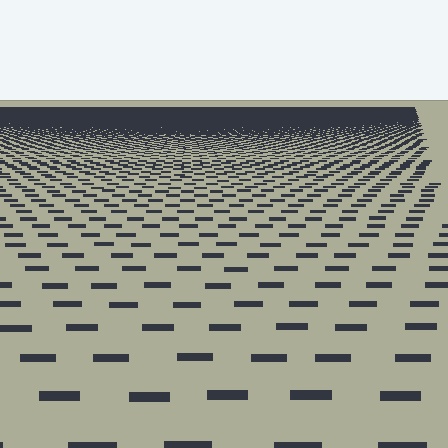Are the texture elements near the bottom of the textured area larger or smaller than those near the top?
Larger. Near the bottom, elements are closer to the viewer and appear at a bigger on-screen size.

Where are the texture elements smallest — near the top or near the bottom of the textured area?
Near the top.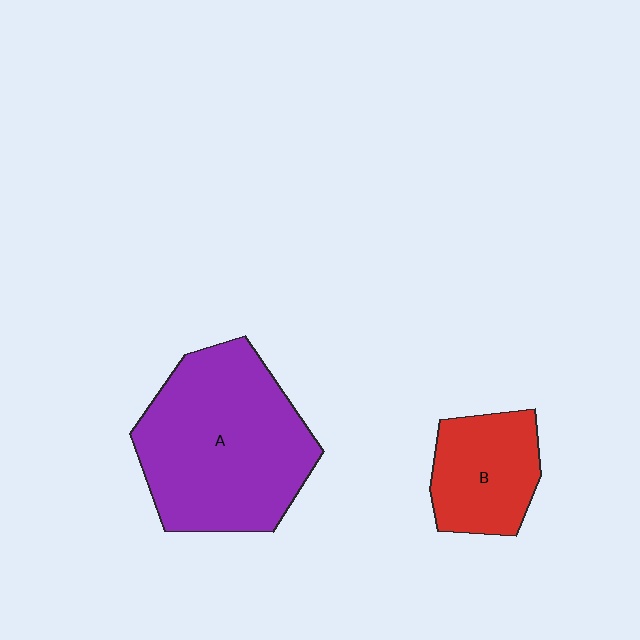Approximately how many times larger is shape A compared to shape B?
Approximately 2.2 times.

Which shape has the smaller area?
Shape B (red).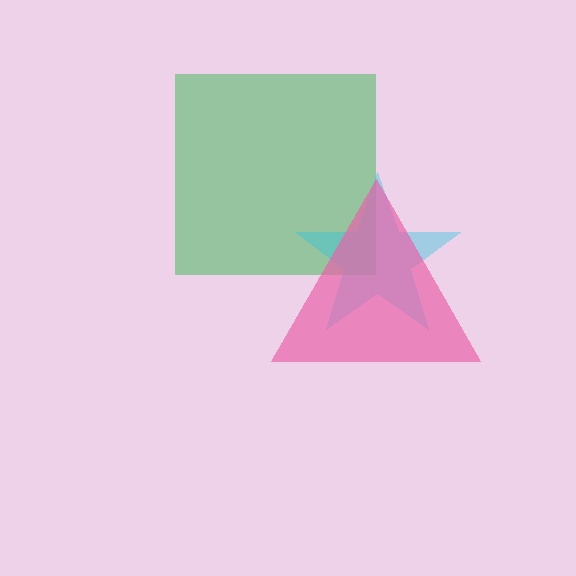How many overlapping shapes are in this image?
There are 3 overlapping shapes in the image.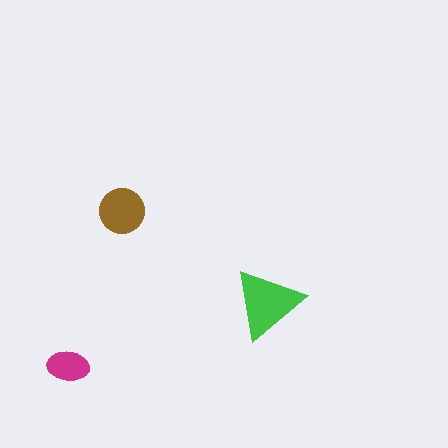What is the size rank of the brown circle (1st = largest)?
2nd.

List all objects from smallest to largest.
The magenta ellipse, the brown circle, the green triangle.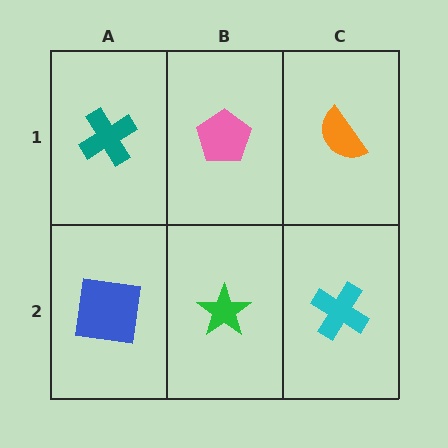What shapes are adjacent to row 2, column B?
A pink pentagon (row 1, column B), a blue square (row 2, column A), a cyan cross (row 2, column C).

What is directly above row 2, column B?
A pink pentagon.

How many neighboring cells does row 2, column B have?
3.